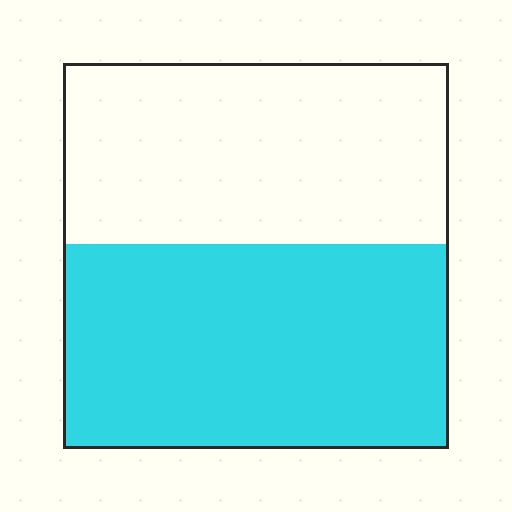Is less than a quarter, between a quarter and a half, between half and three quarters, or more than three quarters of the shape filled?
Between half and three quarters.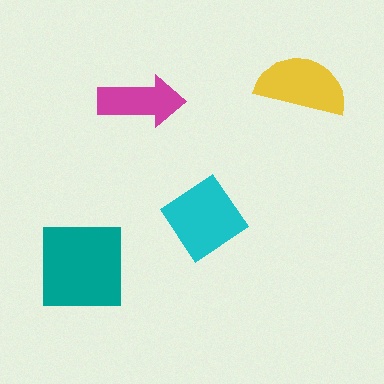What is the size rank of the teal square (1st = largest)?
1st.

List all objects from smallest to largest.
The magenta arrow, the yellow semicircle, the cyan diamond, the teal square.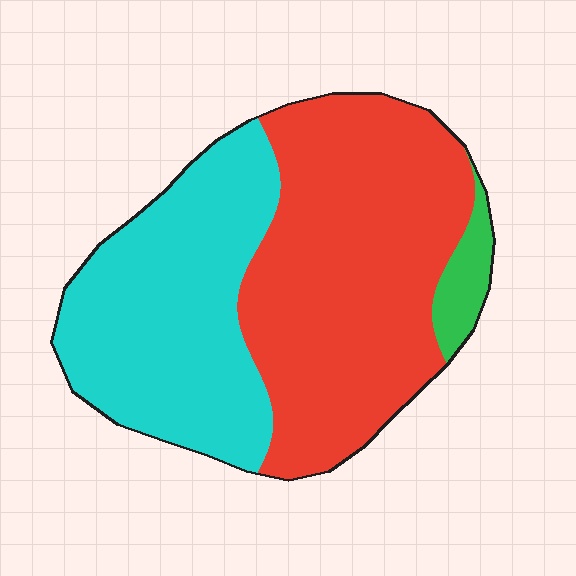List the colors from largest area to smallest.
From largest to smallest: red, cyan, green.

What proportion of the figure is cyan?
Cyan takes up about two fifths (2/5) of the figure.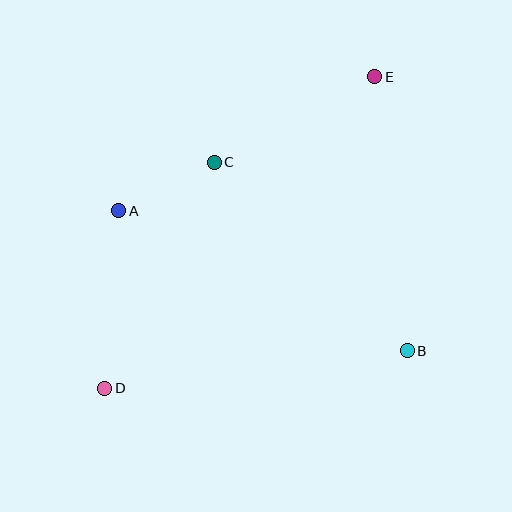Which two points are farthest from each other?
Points D and E are farthest from each other.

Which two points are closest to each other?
Points A and C are closest to each other.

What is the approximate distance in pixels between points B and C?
The distance between B and C is approximately 270 pixels.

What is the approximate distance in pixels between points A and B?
The distance between A and B is approximately 321 pixels.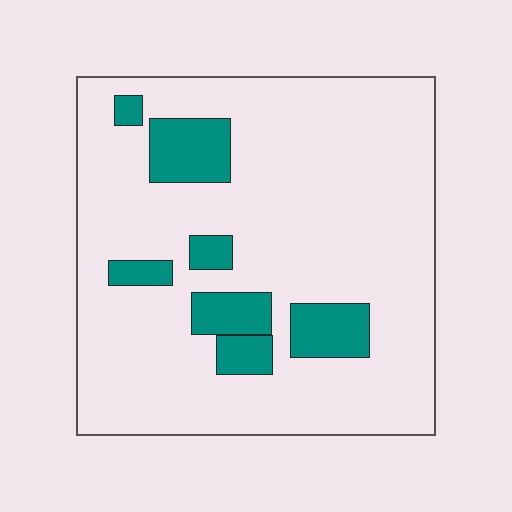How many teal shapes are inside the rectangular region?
7.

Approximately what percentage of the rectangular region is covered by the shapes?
Approximately 15%.